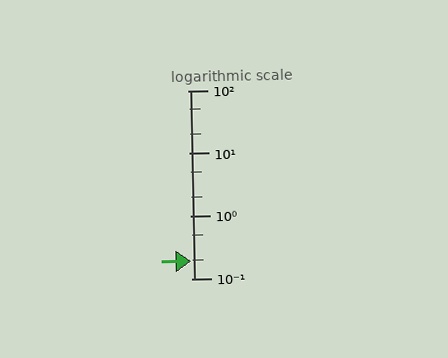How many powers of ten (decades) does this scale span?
The scale spans 3 decades, from 0.1 to 100.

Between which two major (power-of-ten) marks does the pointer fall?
The pointer is between 0.1 and 1.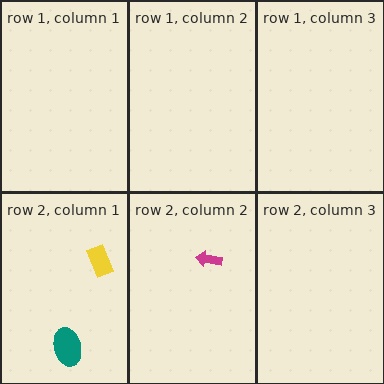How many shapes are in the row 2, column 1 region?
2.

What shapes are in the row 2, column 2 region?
The magenta arrow.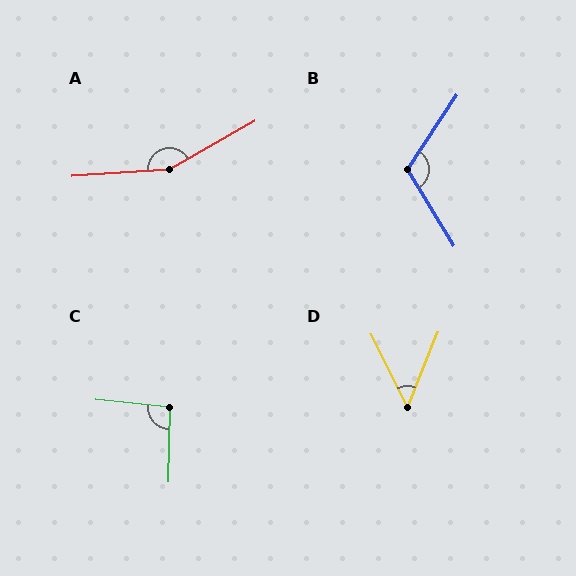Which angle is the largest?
A, at approximately 154 degrees.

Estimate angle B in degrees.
Approximately 116 degrees.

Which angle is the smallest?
D, at approximately 48 degrees.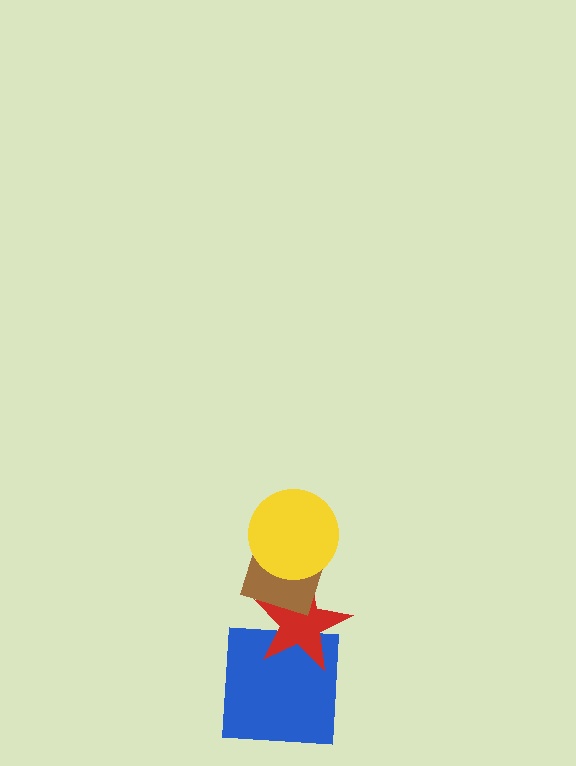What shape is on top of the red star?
The brown diamond is on top of the red star.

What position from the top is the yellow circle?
The yellow circle is 1st from the top.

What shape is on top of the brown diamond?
The yellow circle is on top of the brown diamond.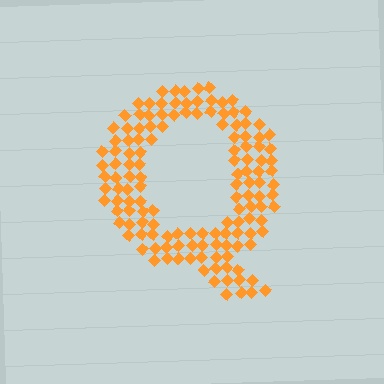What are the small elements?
The small elements are diamonds.